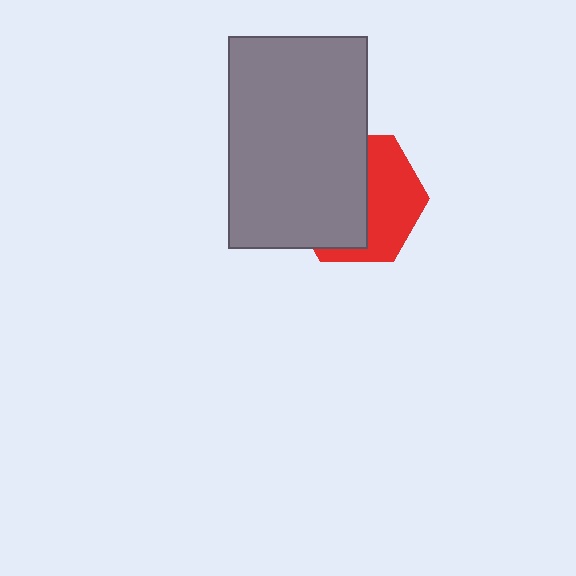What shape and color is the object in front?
The object in front is a gray rectangle.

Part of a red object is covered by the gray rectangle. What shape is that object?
It is a hexagon.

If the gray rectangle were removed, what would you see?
You would see the complete red hexagon.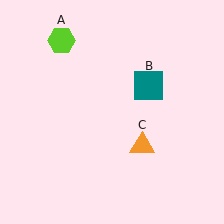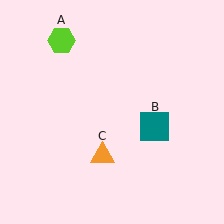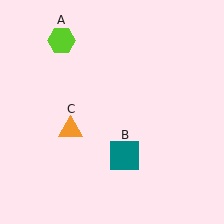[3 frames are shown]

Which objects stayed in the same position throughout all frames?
Lime hexagon (object A) remained stationary.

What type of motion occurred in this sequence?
The teal square (object B), orange triangle (object C) rotated clockwise around the center of the scene.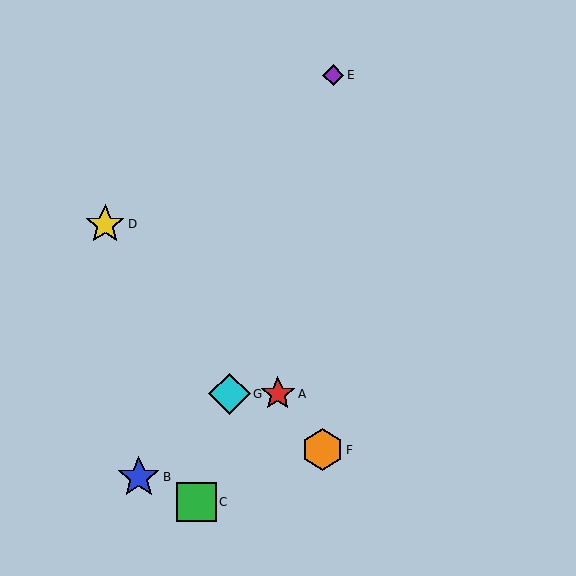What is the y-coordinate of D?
Object D is at y≈224.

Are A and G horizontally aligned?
Yes, both are at y≈394.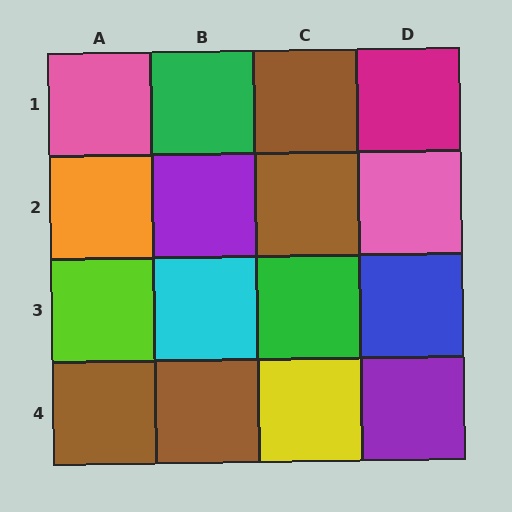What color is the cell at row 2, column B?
Purple.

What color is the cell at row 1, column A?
Pink.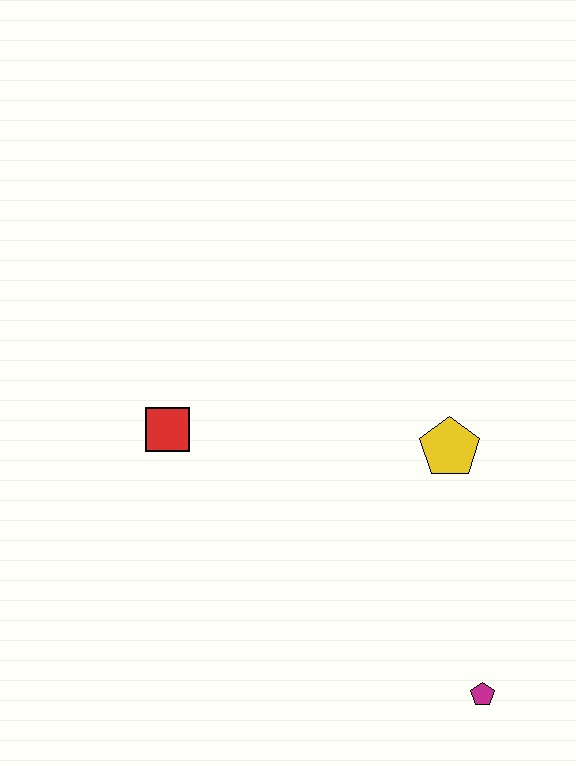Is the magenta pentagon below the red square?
Yes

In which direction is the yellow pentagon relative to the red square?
The yellow pentagon is to the right of the red square.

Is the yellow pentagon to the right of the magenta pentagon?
No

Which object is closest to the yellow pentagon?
The magenta pentagon is closest to the yellow pentagon.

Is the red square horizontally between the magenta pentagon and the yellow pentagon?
No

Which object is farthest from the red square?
The magenta pentagon is farthest from the red square.